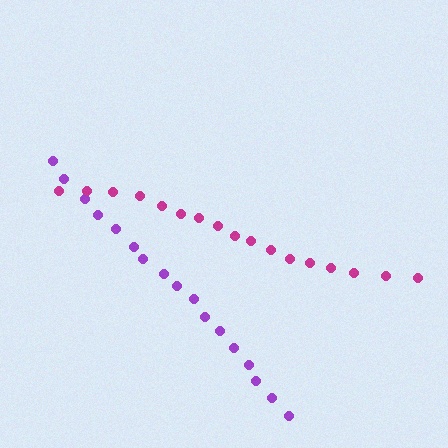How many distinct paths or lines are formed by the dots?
There are 2 distinct paths.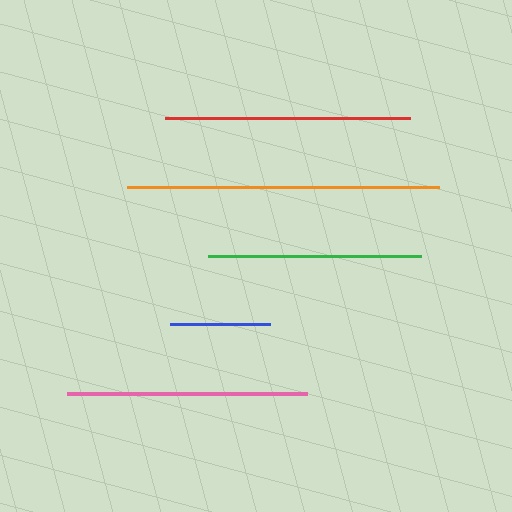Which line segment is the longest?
The orange line is the longest at approximately 312 pixels.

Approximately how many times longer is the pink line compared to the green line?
The pink line is approximately 1.1 times the length of the green line.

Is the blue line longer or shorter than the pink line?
The pink line is longer than the blue line.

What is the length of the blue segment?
The blue segment is approximately 101 pixels long.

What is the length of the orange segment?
The orange segment is approximately 312 pixels long.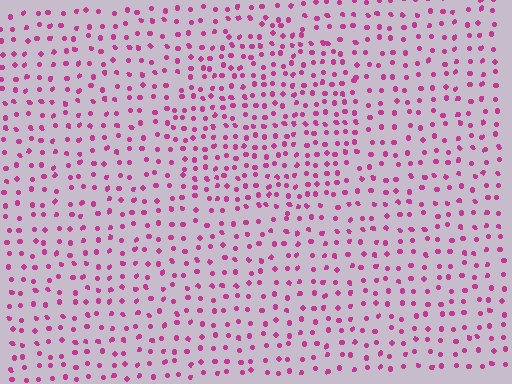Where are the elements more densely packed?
The elements are more densely packed inside the circle boundary.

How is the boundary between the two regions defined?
The boundary is defined by a change in element density (approximately 1.6x ratio). All elements are the same color, size, and shape.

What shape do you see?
I see a circle.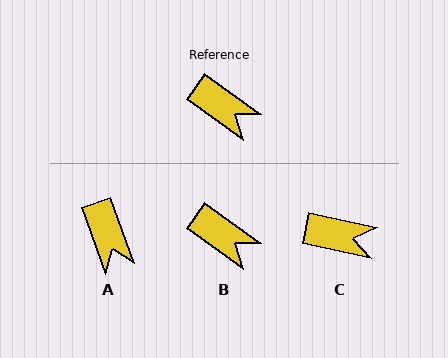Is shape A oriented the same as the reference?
No, it is off by about 35 degrees.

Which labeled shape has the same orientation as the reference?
B.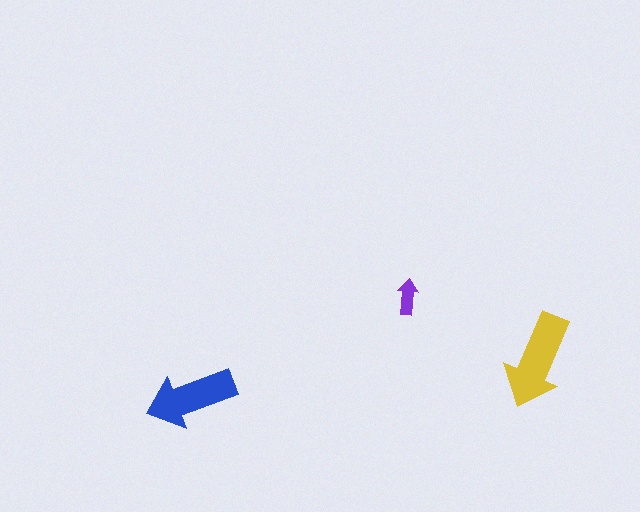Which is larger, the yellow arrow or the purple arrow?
The yellow one.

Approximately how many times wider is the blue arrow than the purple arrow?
About 2.5 times wider.